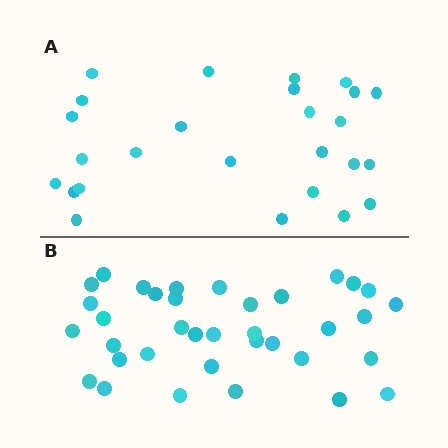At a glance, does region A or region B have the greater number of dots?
Region B (the bottom region) has more dots.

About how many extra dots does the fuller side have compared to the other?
Region B has roughly 10 or so more dots than region A.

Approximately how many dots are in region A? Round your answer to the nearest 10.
About 30 dots. (The exact count is 26, which rounds to 30.)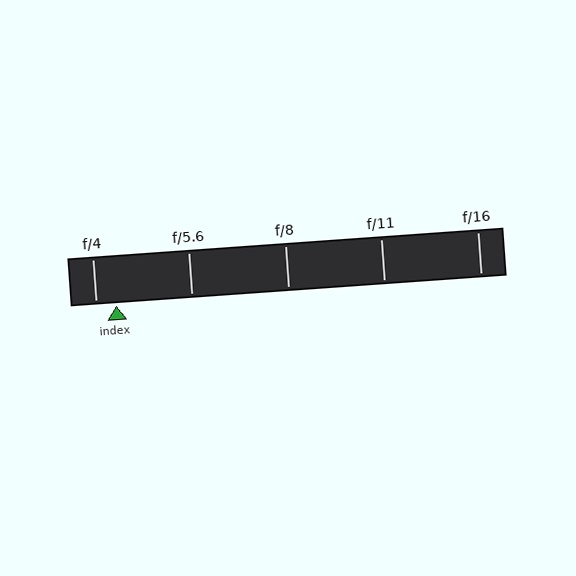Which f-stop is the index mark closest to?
The index mark is closest to f/4.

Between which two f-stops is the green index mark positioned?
The index mark is between f/4 and f/5.6.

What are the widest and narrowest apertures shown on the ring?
The widest aperture shown is f/4 and the narrowest is f/16.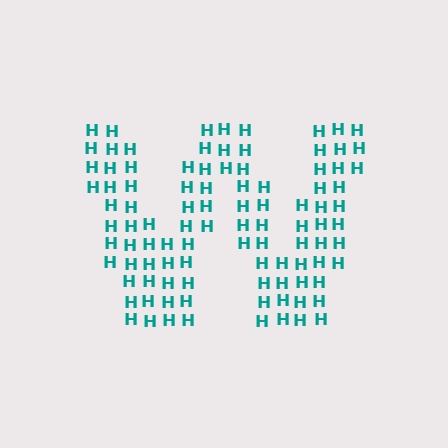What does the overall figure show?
The overall figure shows the letter W.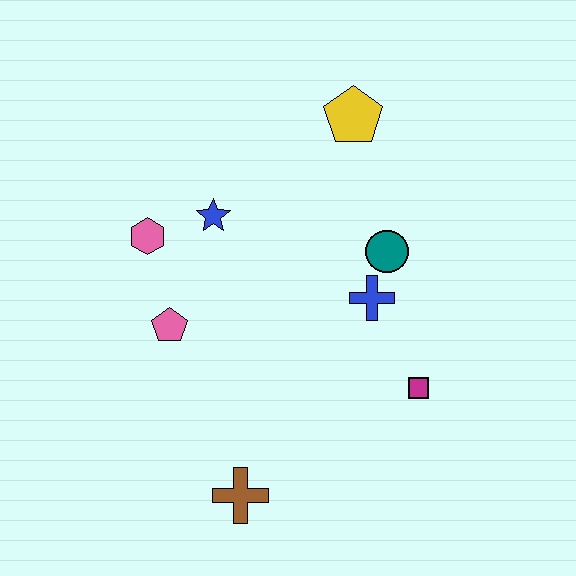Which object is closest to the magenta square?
The blue cross is closest to the magenta square.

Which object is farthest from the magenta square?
The pink hexagon is farthest from the magenta square.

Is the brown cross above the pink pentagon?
No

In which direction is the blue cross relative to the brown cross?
The blue cross is above the brown cross.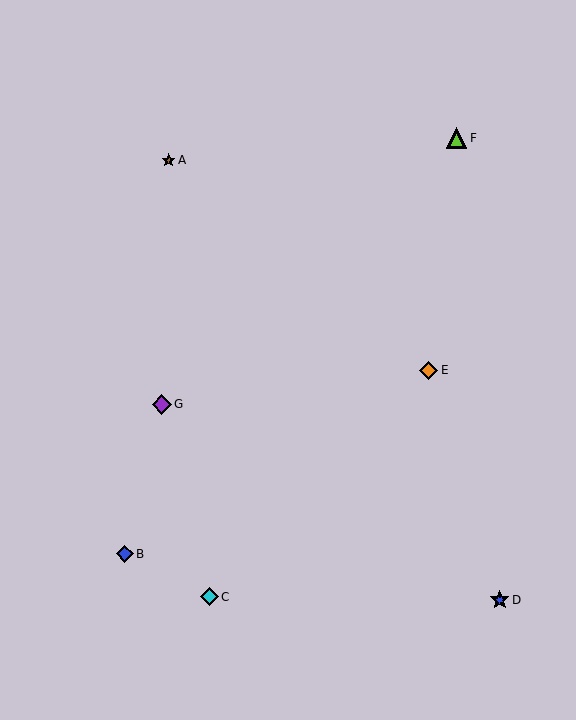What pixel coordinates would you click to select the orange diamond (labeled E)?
Click at (429, 370) to select the orange diamond E.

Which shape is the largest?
The lime triangle (labeled F) is the largest.